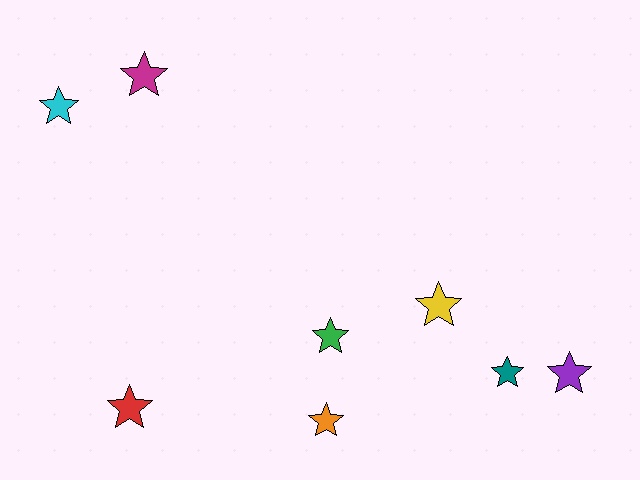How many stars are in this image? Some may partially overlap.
There are 8 stars.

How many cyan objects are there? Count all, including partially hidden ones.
There is 1 cyan object.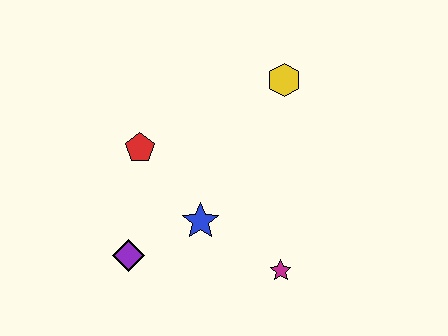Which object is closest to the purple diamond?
The blue star is closest to the purple diamond.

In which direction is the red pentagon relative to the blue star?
The red pentagon is above the blue star.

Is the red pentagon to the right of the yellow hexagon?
No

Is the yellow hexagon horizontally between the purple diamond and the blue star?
No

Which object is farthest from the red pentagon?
The magenta star is farthest from the red pentagon.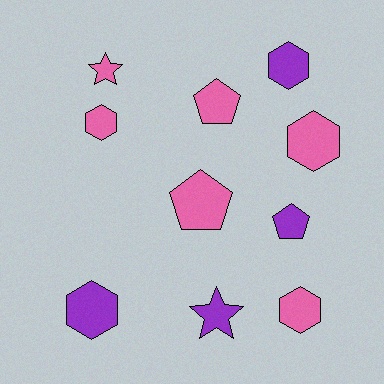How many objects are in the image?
There are 10 objects.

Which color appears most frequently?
Pink, with 6 objects.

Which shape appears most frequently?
Hexagon, with 5 objects.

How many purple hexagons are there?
There are 2 purple hexagons.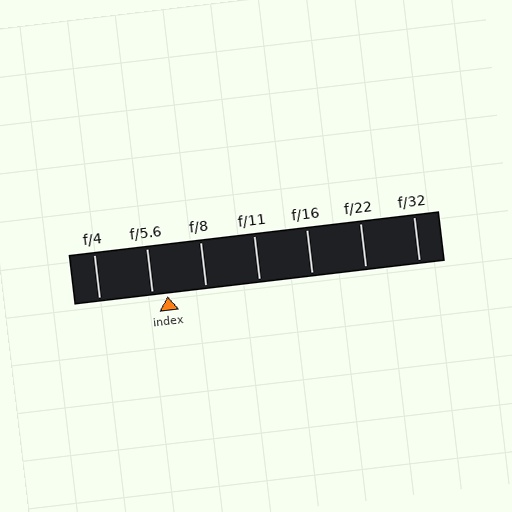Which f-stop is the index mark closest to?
The index mark is closest to f/5.6.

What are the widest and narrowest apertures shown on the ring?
The widest aperture shown is f/4 and the narrowest is f/32.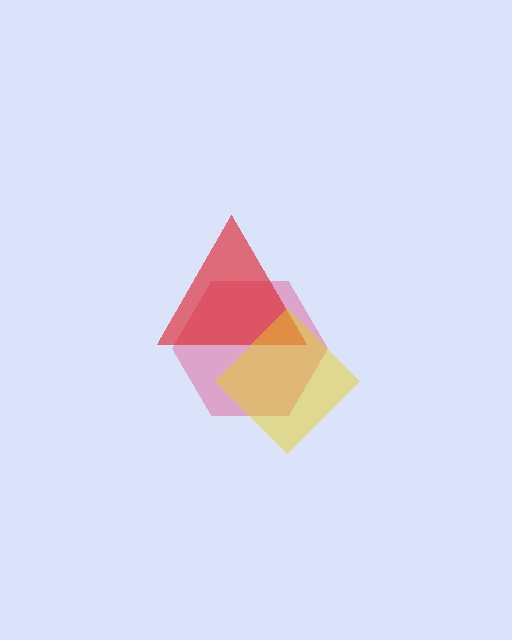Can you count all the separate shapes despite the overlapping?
Yes, there are 3 separate shapes.